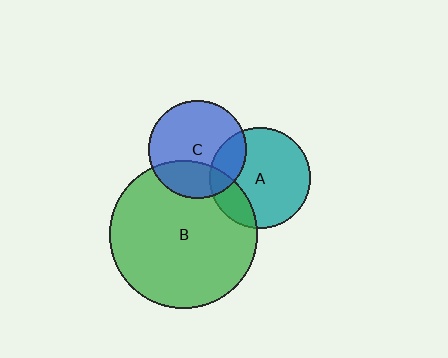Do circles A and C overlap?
Yes.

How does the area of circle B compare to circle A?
Approximately 2.1 times.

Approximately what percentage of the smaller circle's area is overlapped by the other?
Approximately 20%.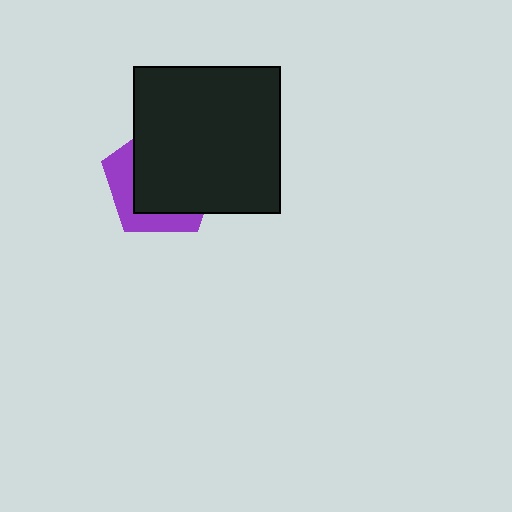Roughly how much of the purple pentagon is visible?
A small part of it is visible (roughly 33%).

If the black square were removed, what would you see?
You would see the complete purple pentagon.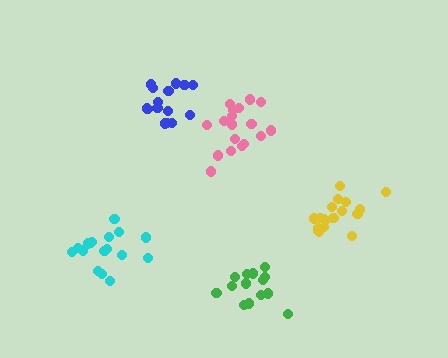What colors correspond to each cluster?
The clusters are colored: cyan, green, pink, yellow, blue.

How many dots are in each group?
Group 1: 18 dots, Group 2: 14 dots, Group 3: 18 dots, Group 4: 18 dots, Group 5: 15 dots (83 total).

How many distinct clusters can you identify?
There are 5 distinct clusters.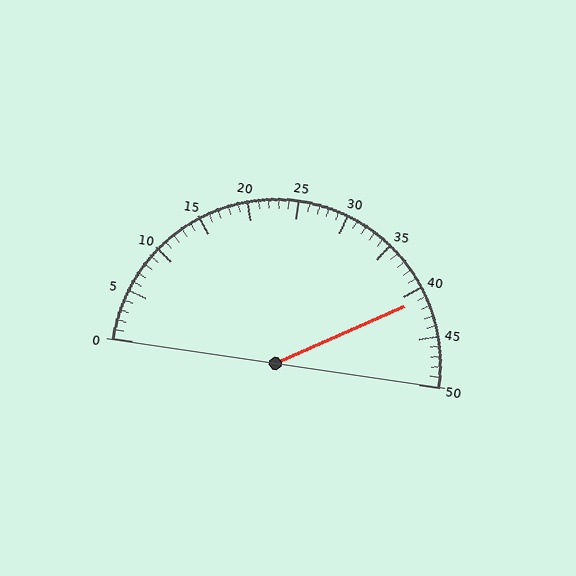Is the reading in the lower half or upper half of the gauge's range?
The reading is in the upper half of the range (0 to 50).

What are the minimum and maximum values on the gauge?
The gauge ranges from 0 to 50.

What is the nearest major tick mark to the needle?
The nearest major tick mark is 40.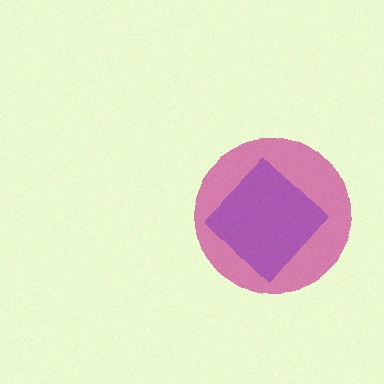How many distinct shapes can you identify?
There are 2 distinct shapes: a blue diamond, a magenta circle.